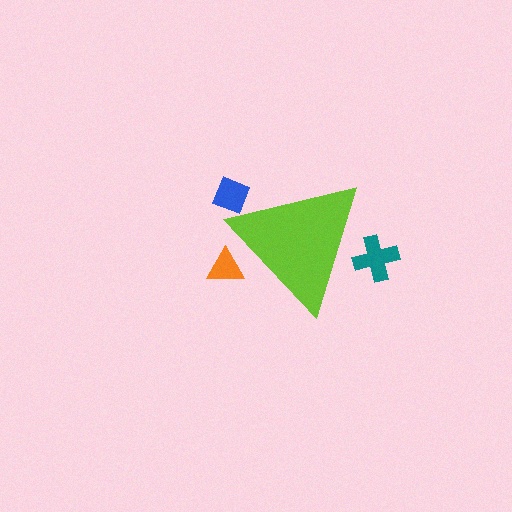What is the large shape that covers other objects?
A lime triangle.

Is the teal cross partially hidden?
Yes, the teal cross is partially hidden behind the lime triangle.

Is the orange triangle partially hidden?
Yes, the orange triangle is partially hidden behind the lime triangle.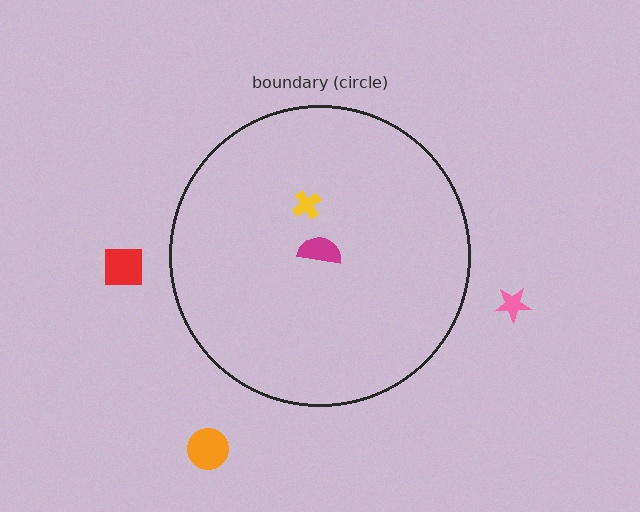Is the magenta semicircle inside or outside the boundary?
Inside.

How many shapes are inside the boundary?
2 inside, 3 outside.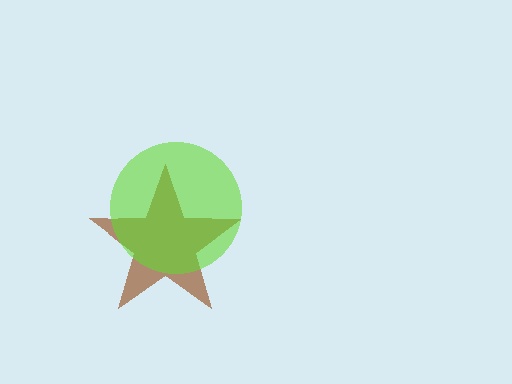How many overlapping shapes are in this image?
There are 2 overlapping shapes in the image.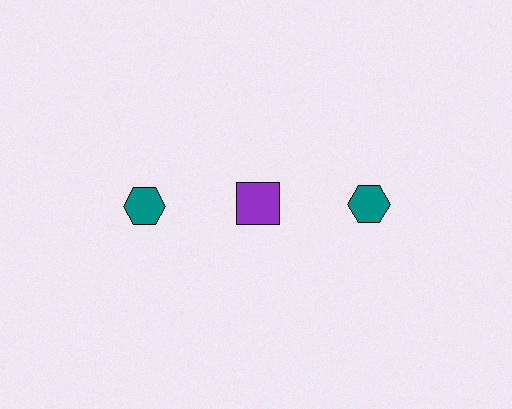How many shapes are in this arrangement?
There are 3 shapes arranged in a grid pattern.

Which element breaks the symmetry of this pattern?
The purple square in the top row, second from left column breaks the symmetry. All other shapes are teal hexagons.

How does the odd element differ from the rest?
It differs in both color (purple instead of teal) and shape (square instead of hexagon).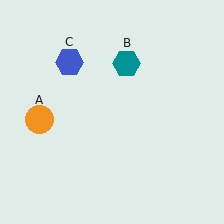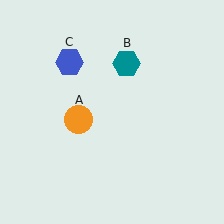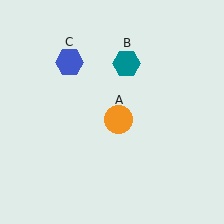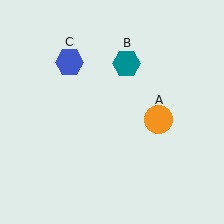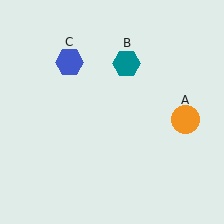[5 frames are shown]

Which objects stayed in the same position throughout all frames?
Teal hexagon (object B) and blue hexagon (object C) remained stationary.